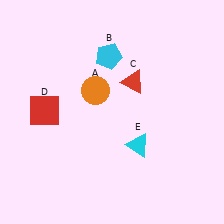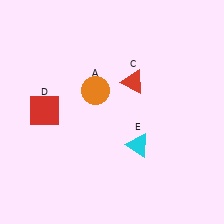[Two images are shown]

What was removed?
The cyan pentagon (B) was removed in Image 2.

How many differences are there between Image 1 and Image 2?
There is 1 difference between the two images.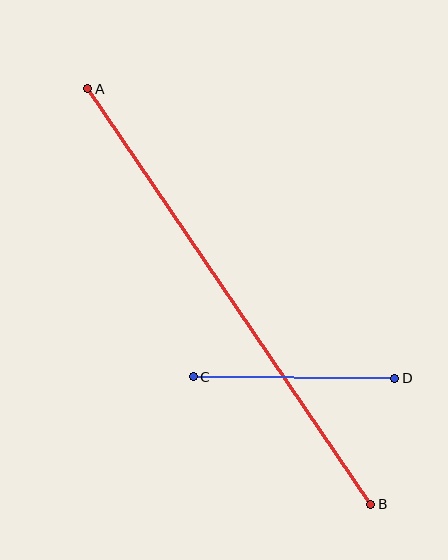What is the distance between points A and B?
The distance is approximately 503 pixels.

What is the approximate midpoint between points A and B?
The midpoint is at approximately (229, 296) pixels.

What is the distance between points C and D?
The distance is approximately 201 pixels.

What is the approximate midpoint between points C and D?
The midpoint is at approximately (294, 377) pixels.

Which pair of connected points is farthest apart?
Points A and B are farthest apart.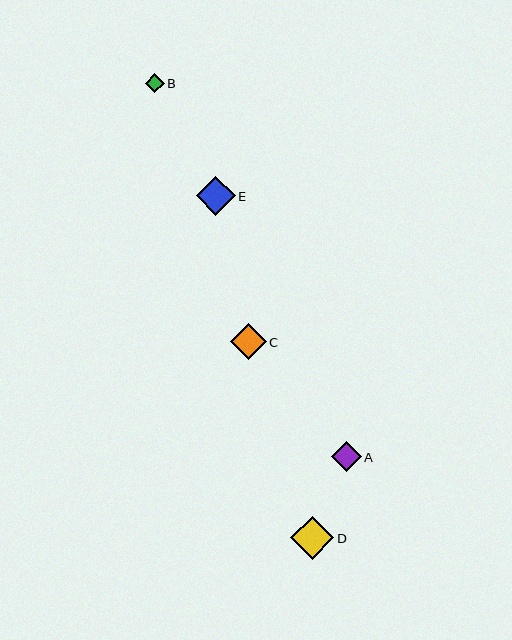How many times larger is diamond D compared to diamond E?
Diamond D is approximately 1.1 times the size of diamond E.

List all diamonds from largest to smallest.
From largest to smallest: D, E, C, A, B.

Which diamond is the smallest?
Diamond B is the smallest with a size of approximately 19 pixels.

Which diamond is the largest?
Diamond D is the largest with a size of approximately 43 pixels.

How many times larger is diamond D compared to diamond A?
Diamond D is approximately 1.5 times the size of diamond A.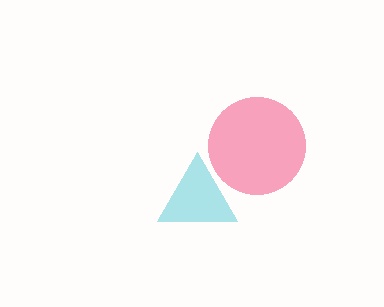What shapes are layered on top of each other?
The layered shapes are: a pink circle, a cyan triangle.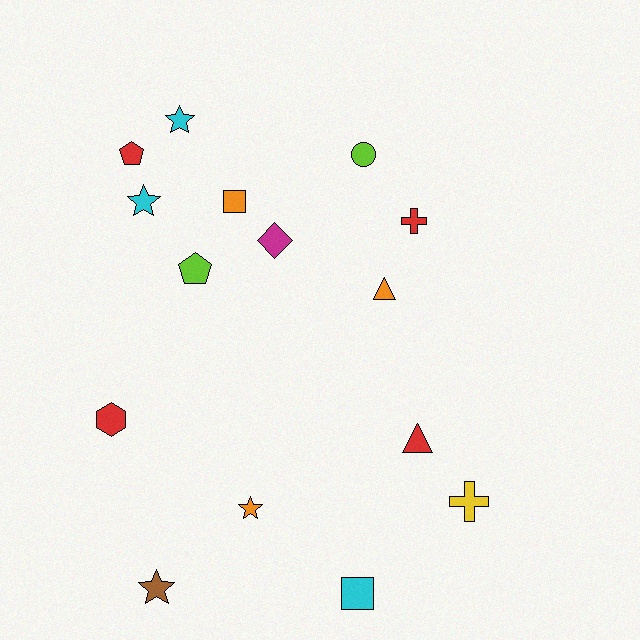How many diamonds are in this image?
There is 1 diamond.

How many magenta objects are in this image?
There is 1 magenta object.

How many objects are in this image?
There are 15 objects.